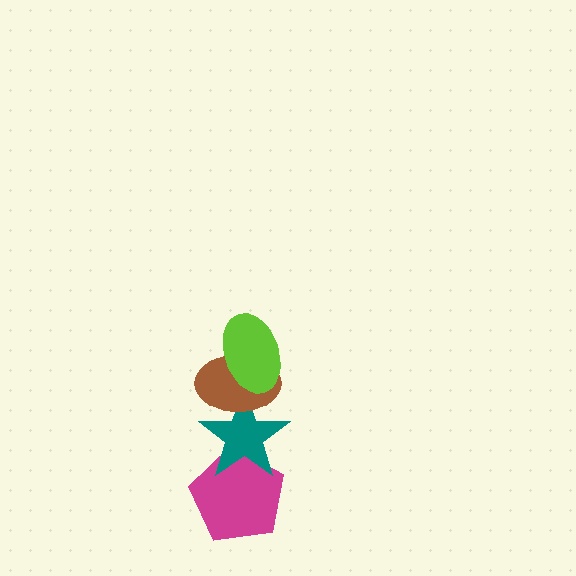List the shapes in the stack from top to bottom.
From top to bottom: the lime ellipse, the brown ellipse, the teal star, the magenta pentagon.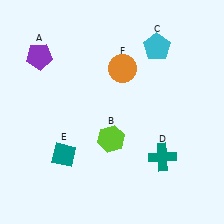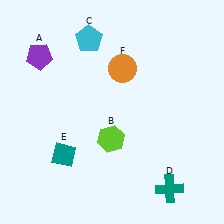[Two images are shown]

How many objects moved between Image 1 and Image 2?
2 objects moved between the two images.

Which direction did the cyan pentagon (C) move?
The cyan pentagon (C) moved left.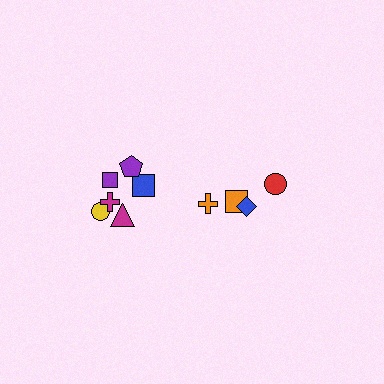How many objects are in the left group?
There are 6 objects.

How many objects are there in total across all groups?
There are 10 objects.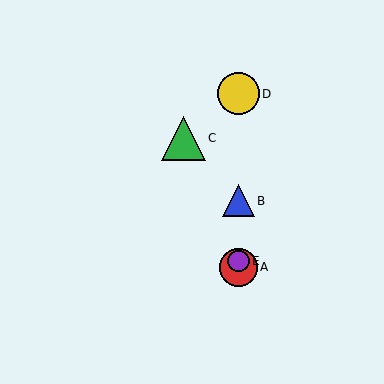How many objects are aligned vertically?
4 objects (A, B, D, E) are aligned vertically.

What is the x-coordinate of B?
Object B is at x≈238.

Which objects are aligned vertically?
Objects A, B, D, E are aligned vertically.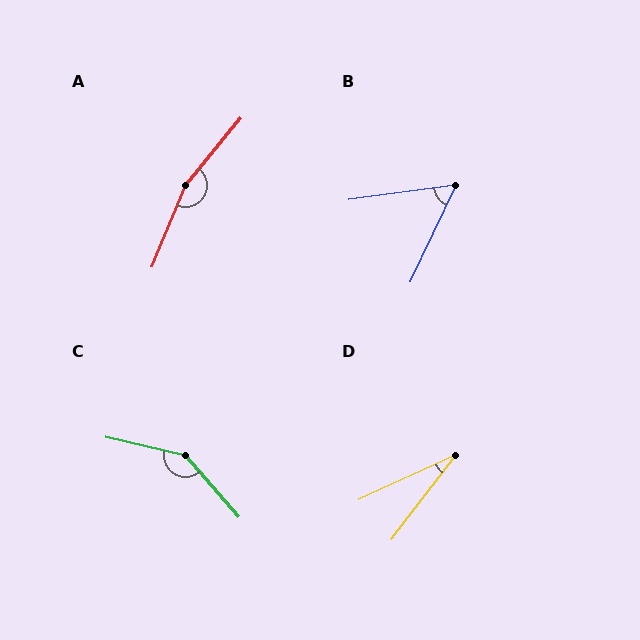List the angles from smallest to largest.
D (28°), B (57°), C (144°), A (163°).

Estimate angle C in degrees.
Approximately 144 degrees.